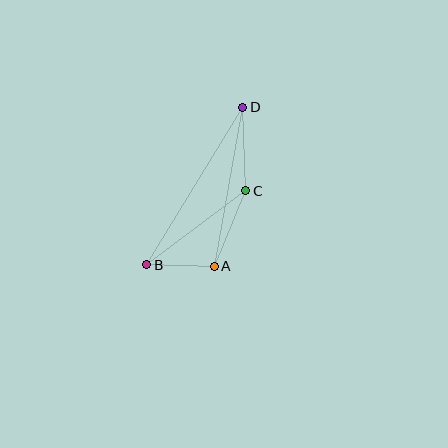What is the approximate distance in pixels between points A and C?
The distance between A and C is approximately 82 pixels.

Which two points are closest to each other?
Points A and B are closest to each other.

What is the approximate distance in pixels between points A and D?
The distance between A and D is approximately 162 pixels.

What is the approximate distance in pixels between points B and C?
The distance between B and C is approximately 124 pixels.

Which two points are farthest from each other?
Points B and D are farthest from each other.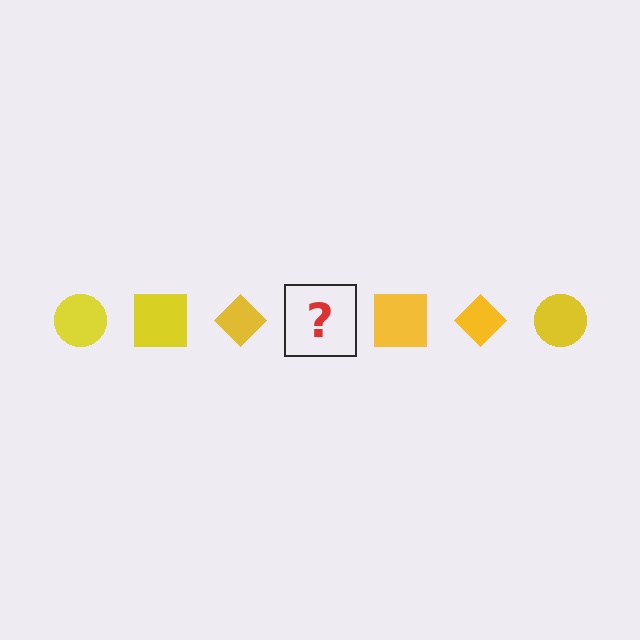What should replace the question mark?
The question mark should be replaced with a yellow circle.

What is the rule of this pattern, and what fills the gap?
The rule is that the pattern cycles through circle, square, diamond shapes in yellow. The gap should be filled with a yellow circle.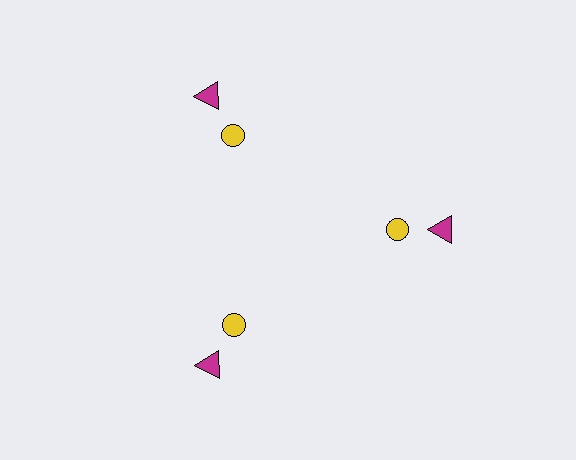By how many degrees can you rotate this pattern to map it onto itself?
The pattern maps onto itself every 120 degrees of rotation.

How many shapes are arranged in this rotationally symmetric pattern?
There are 6 shapes, arranged in 3 groups of 2.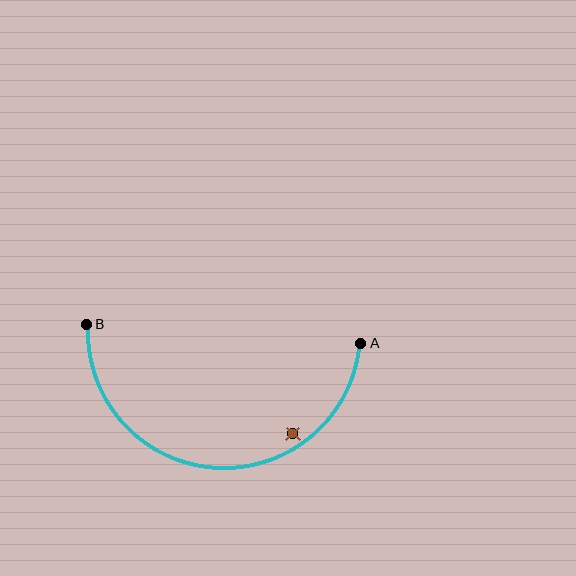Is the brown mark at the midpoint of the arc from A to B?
No — the brown mark does not lie on the arc at all. It sits slightly inside the curve.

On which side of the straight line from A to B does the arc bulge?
The arc bulges below the straight line connecting A and B.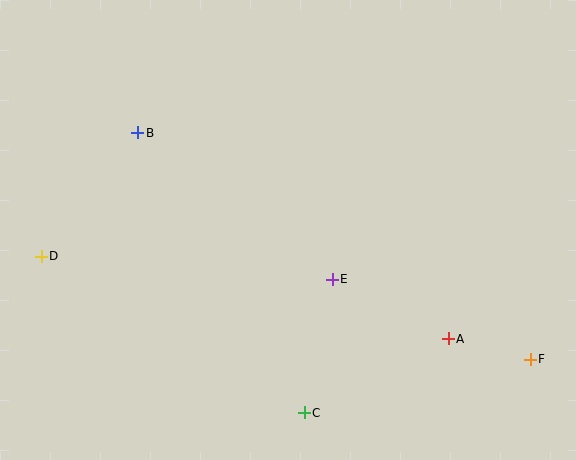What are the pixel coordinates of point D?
Point D is at (41, 256).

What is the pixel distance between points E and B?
The distance between E and B is 243 pixels.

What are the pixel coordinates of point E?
Point E is at (332, 279).